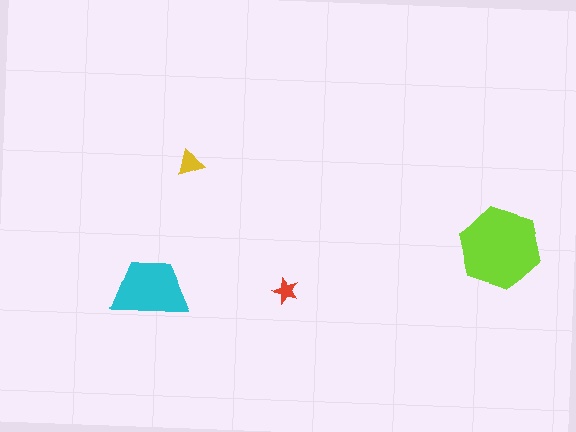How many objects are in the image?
There are 4 objects in the image.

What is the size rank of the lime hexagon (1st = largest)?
1st.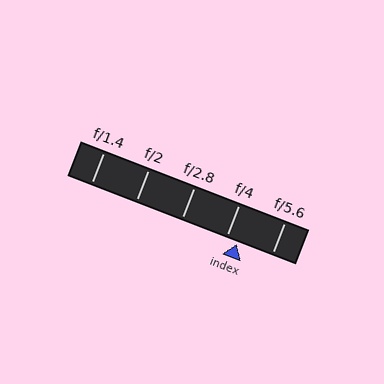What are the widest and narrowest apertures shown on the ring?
The widest aperture shown is f/1.4 and the narrowest is f/5.6.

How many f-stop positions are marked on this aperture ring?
There are 5 f-stop positions marked.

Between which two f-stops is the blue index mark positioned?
The index mark is between f/4 and f/5.6.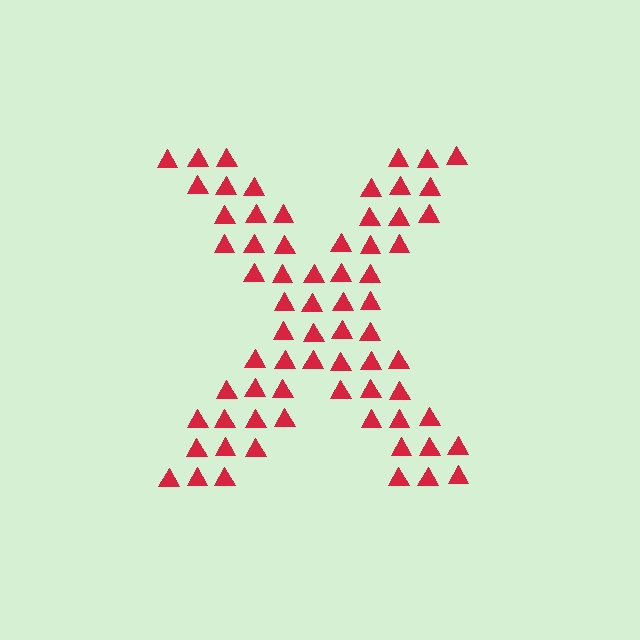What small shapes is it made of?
It is made of small triangles.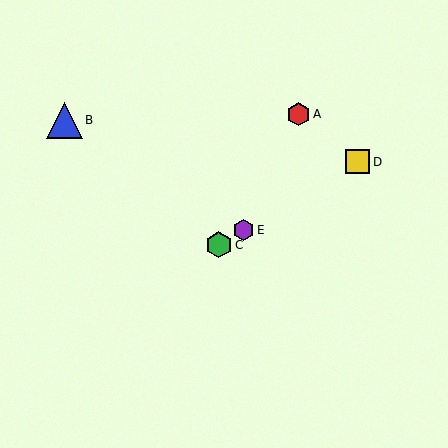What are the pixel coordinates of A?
Object A is at (299, 114).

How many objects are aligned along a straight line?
3 objects (C, D, E) are aligned along a straight line.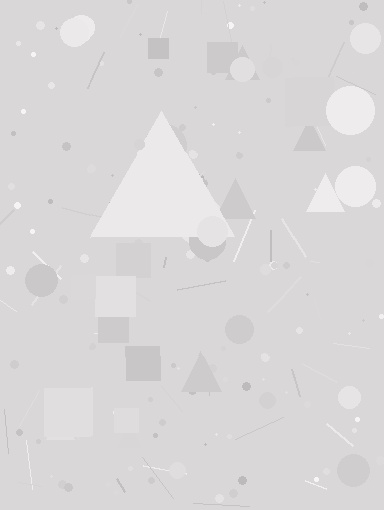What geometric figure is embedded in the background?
A triangle is embedded in the background.